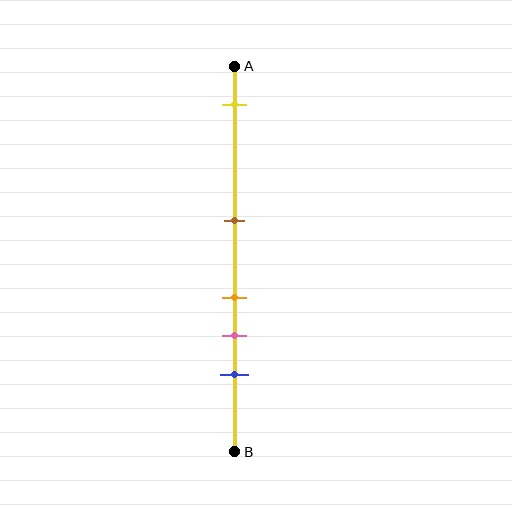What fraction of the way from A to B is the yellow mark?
The yellow mark is approximately 10% (0.1) of the way from A to B.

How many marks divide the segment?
There are 5 marks dividing the segment.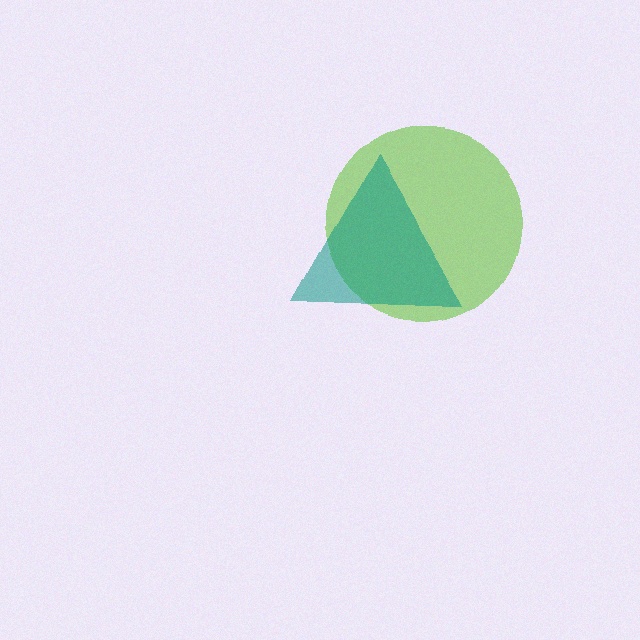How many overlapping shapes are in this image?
There are 2 overlapping shapes in the image.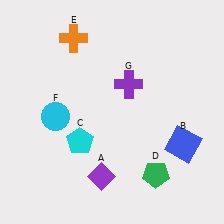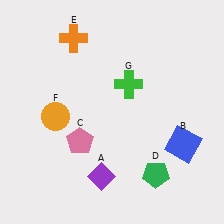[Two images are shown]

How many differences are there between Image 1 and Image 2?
There are 3 differences between the two images.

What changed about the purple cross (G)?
In Image 1, G is purple. In Image 2, it changed to green.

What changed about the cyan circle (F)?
In Image 1, F is cyan. In Image 2, it changed to orange.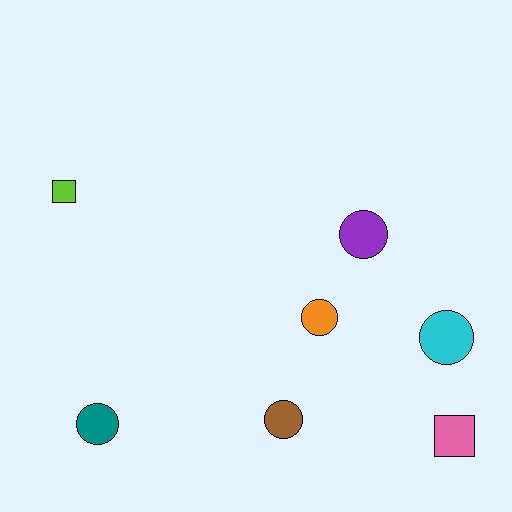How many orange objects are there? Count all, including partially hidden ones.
There is 1 orange object.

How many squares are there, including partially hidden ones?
There are 2 squares.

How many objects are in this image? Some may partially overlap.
There are 7 objects.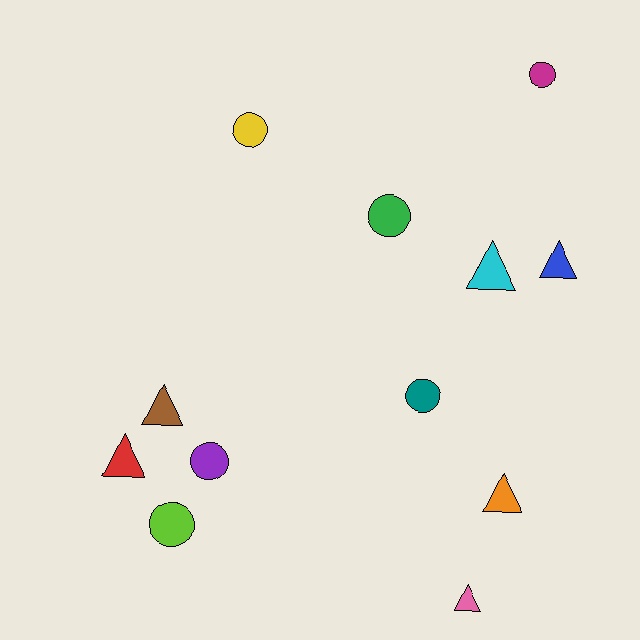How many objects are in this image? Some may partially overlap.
There are 12 objects.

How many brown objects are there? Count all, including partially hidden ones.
There is 1 brown object.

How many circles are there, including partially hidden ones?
There are 6 circles.